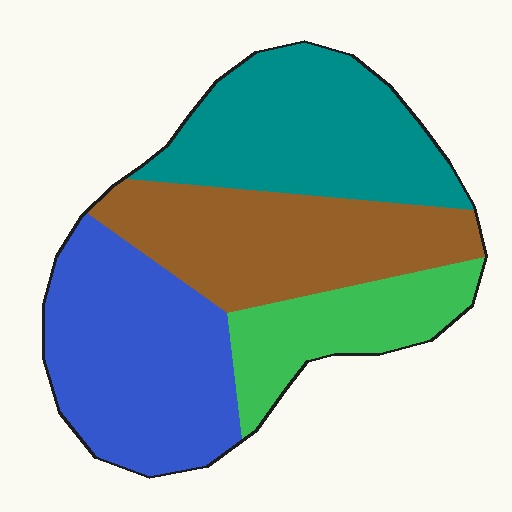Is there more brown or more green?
Brown.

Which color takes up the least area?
Green, at roughly 15%.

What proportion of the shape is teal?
Teal takes up about one quarter (1/4) of the shape.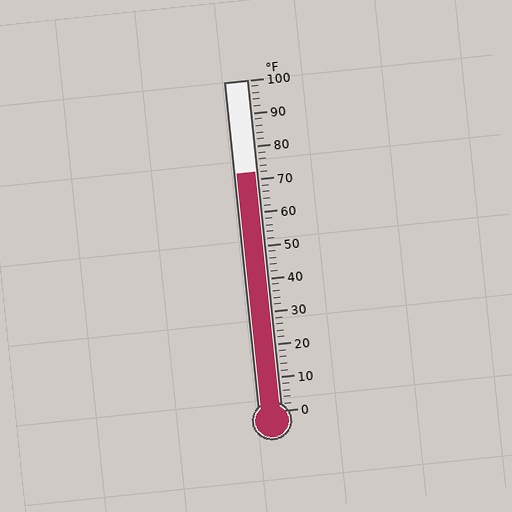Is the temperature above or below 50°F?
The temperature is above 50°F.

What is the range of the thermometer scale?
The thermometer scale ranges from 0°F to 100°F.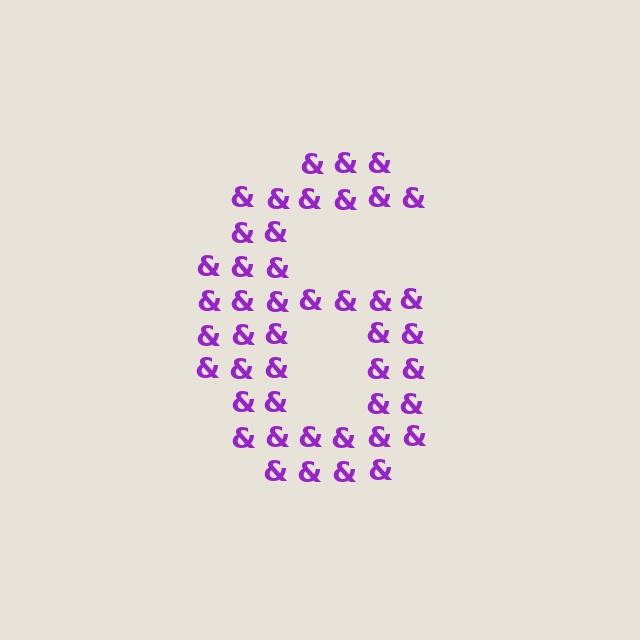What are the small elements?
The small elements are ampersands.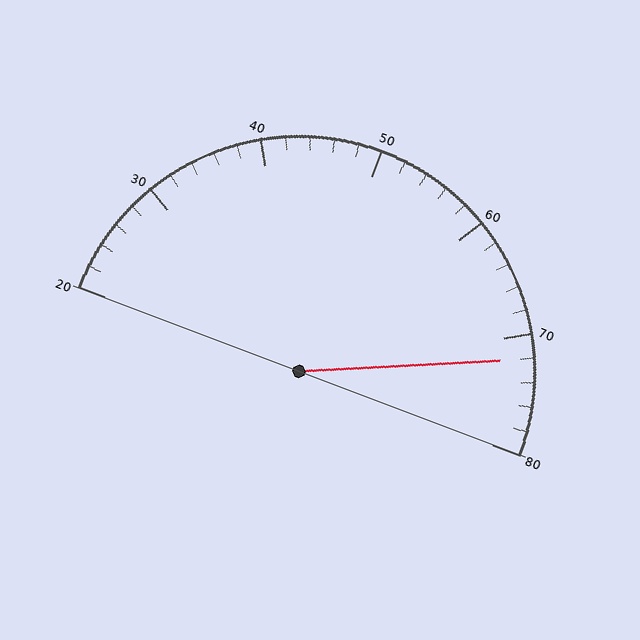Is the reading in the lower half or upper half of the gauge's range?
The reading is in the upper half of the range (20 to 80).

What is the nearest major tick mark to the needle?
The nearest major tick mark is 70.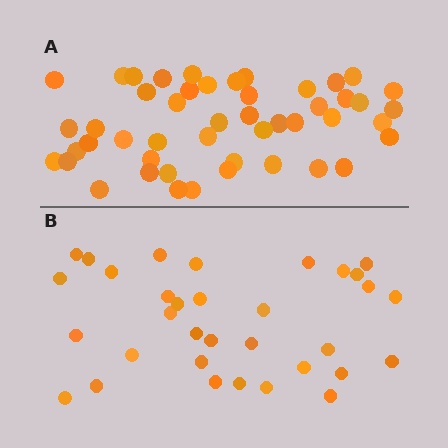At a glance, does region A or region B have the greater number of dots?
Region A (the top region) has more dots.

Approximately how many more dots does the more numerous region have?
Region A has approximately 15 more dots than region B.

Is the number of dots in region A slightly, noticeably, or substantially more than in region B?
Region A has substantially more. The ratio is roughly 1.5 to 1.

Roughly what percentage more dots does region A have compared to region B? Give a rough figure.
About 45% more.